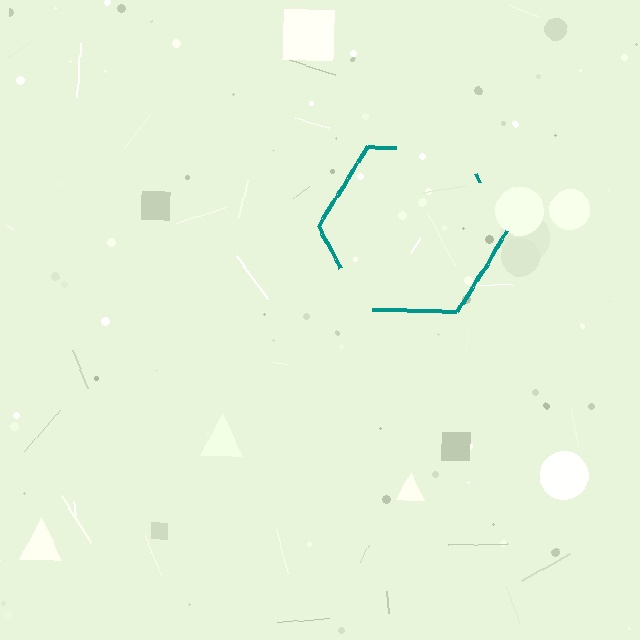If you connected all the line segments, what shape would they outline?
They would outline a hexagon.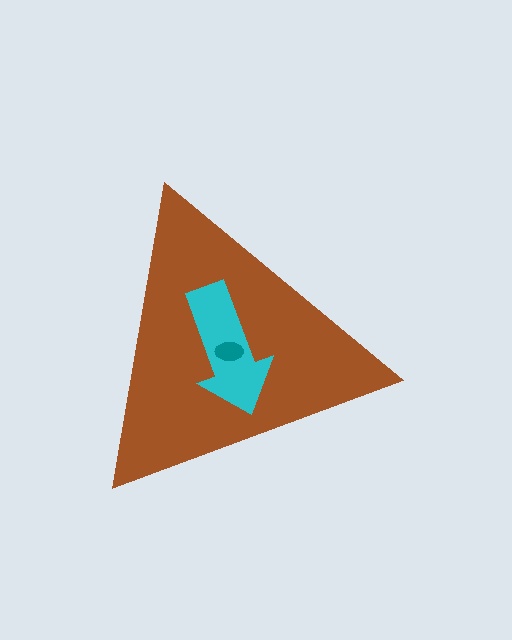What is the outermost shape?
The brown triangle.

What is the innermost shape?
The teal ellipse.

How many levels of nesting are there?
3.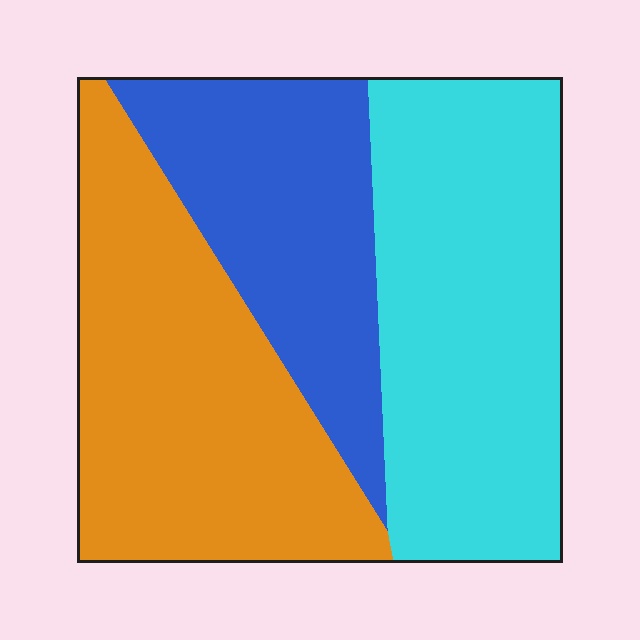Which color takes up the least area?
Blue, at roughly 25%.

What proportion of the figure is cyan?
Cyan takes up between a third and a half of the figure.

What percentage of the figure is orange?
Orange takes up about three eighths (3/8) of the figure.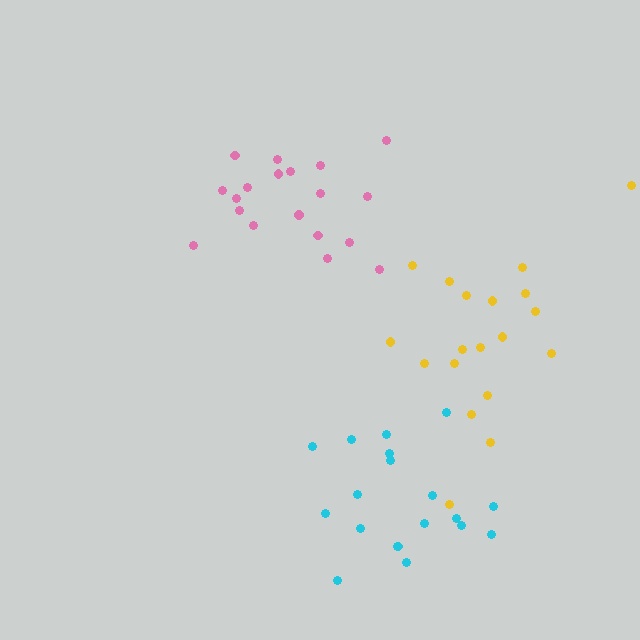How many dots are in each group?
Group 1: 19 dots, Group 2: 19 dots, Group 3: 19 dots (57 total).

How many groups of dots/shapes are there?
There are 3 groups.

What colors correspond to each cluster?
The clusters are colored: cyan, pink, yellow.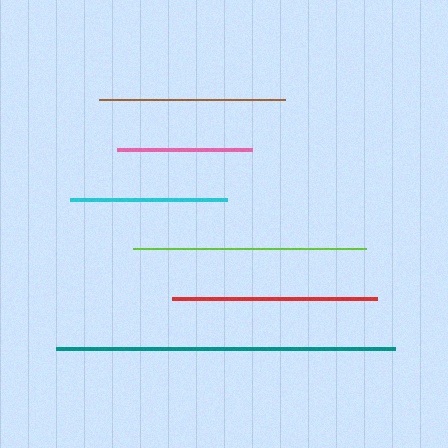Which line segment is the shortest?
The pink line is the shortest at approximately 135 pixels.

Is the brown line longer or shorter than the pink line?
The brown line is longer than the pink line.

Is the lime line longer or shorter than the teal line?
The teal line is longer than the lime line.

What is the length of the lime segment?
The lime segment is approximately 233 pixels long.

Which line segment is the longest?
The teal line is the longest at approximately 339 pixels.